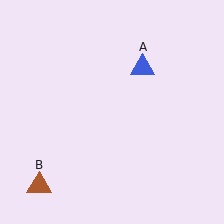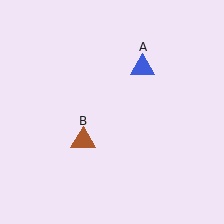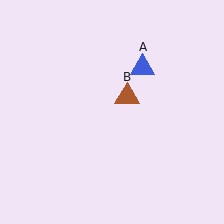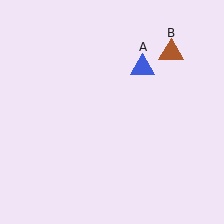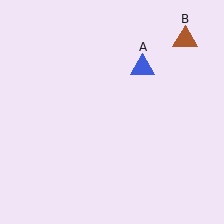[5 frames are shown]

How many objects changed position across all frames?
1 object changed position: brown triangle (object B).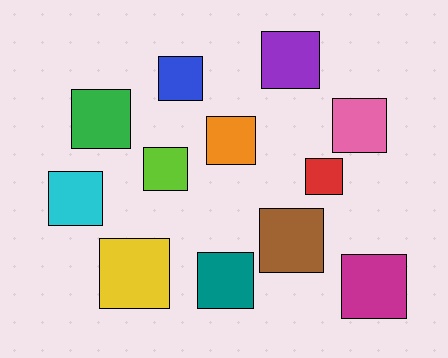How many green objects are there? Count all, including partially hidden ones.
There is 1 green object.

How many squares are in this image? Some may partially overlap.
There are 12 squares.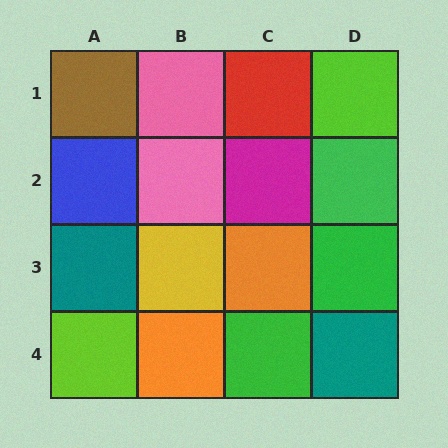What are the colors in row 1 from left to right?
Brown, pink, red, lime.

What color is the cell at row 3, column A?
Teal.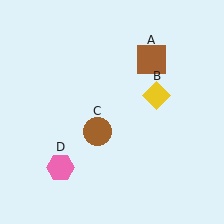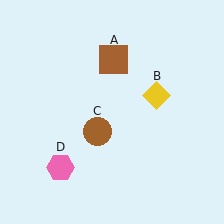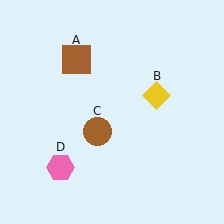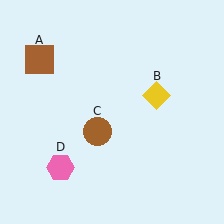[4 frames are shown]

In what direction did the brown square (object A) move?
The brown square (object A) moved left.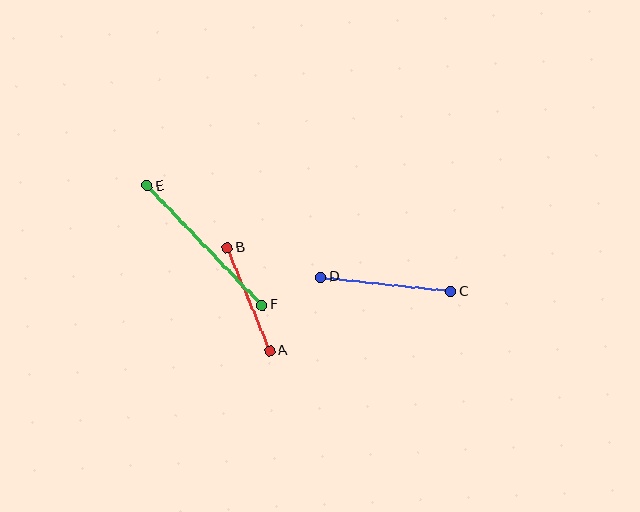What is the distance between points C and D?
The distance is approximately 131 pixels.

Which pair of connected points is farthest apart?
Points E and F are farthest apart.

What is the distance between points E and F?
The distance is approximately 166 pixels.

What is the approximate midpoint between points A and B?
The midpoint is at approximately (248, 299) pixels.